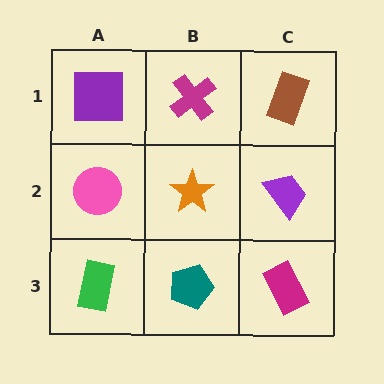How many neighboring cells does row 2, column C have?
3.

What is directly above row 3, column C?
A purple trapezoid.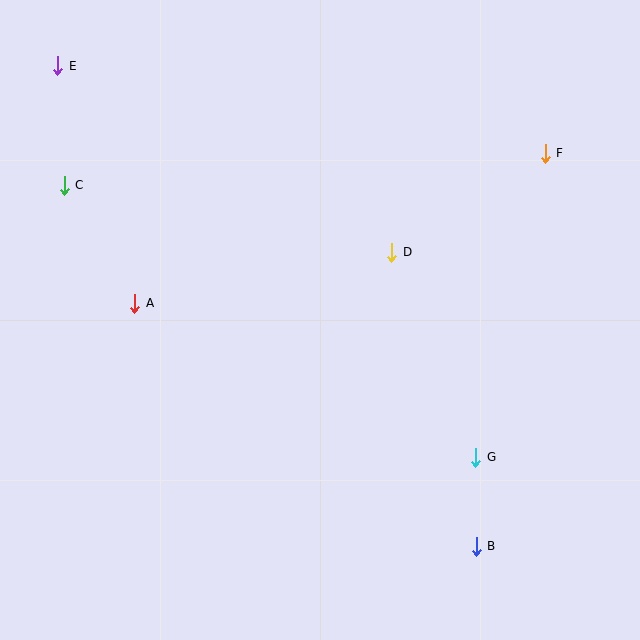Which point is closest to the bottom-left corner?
Point A is closest to the bottom-left corner.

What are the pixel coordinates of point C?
Point C is at (64, 185).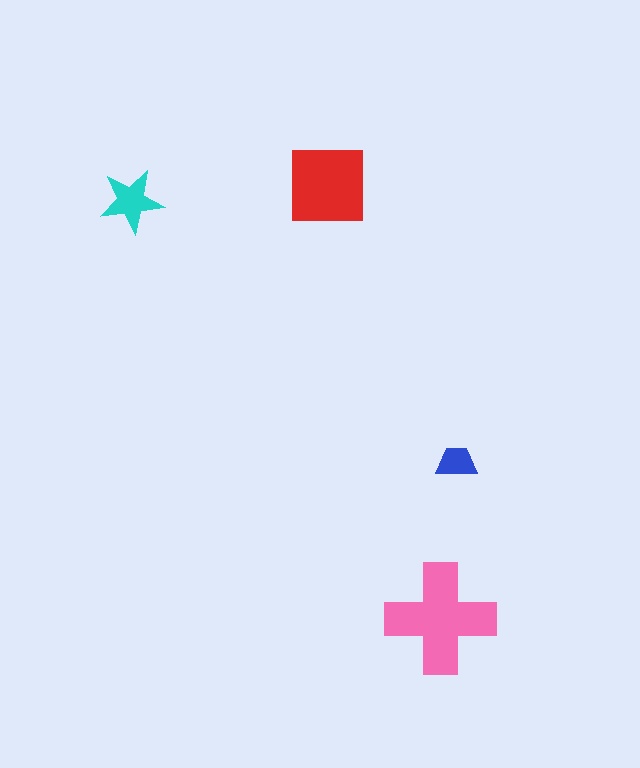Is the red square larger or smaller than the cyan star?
Larger.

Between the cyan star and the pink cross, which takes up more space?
The pink cross.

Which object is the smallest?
The blue trapezoid.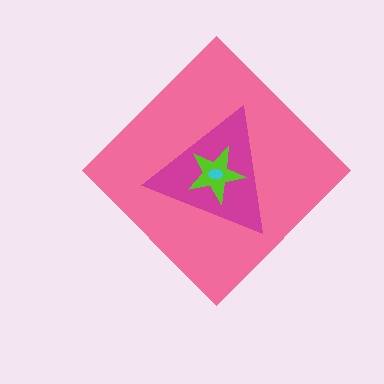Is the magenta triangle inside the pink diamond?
Yes.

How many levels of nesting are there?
4.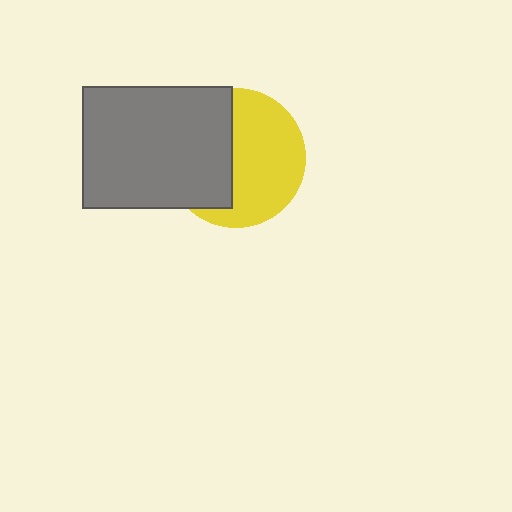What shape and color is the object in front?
The object in front is a gray rectangle.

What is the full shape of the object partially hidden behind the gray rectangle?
The partially hidden object is a yellow circle.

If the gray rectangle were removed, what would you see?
You would see the complete yellow circle.